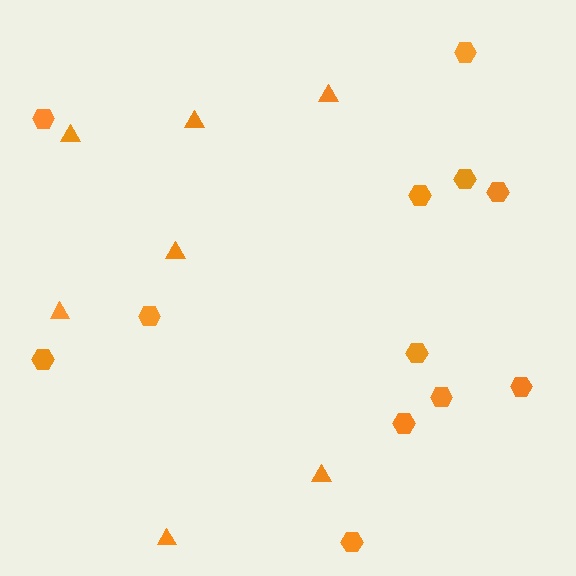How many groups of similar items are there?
There are 2 groups: one group of triangles (7) and one group of hexagons (12).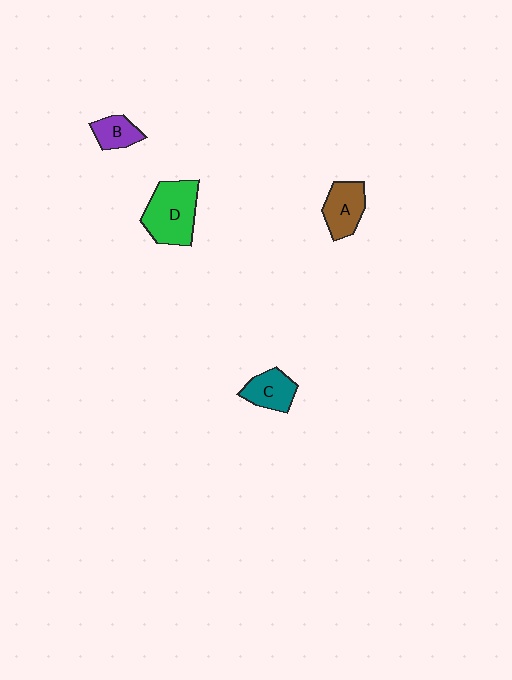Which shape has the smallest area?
Shape B (purple).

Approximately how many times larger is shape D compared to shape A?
Approximately 1.5 times.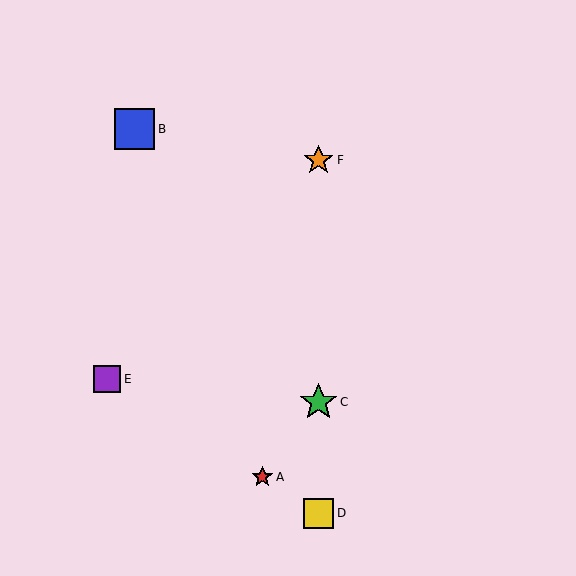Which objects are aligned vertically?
Objects C, D, F are aligned vertically.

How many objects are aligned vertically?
3 objects (C, D, F) are aligned vertically.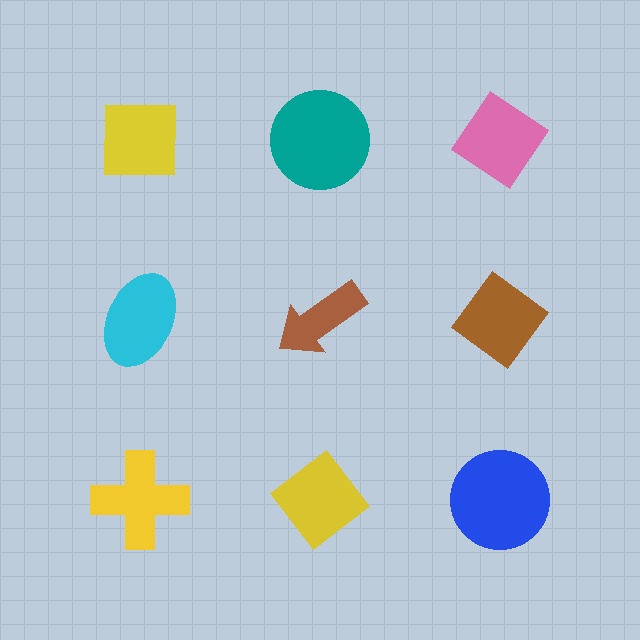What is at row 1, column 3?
A pink diamond.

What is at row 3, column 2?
A yellow diamond.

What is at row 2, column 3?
A brown diamond.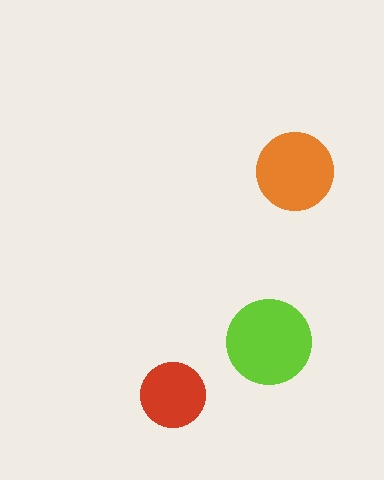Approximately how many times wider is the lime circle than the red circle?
About 1.5 times wider.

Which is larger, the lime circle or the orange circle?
The lime one.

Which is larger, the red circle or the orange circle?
The orange one.